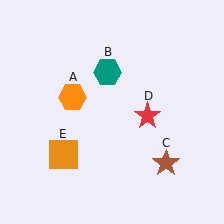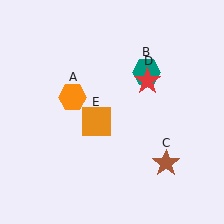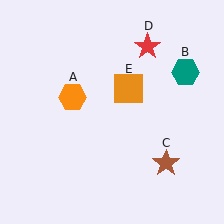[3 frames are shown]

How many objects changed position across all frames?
3 objects changed position: teal hexagon (object B), red star (object D), orange square (object E).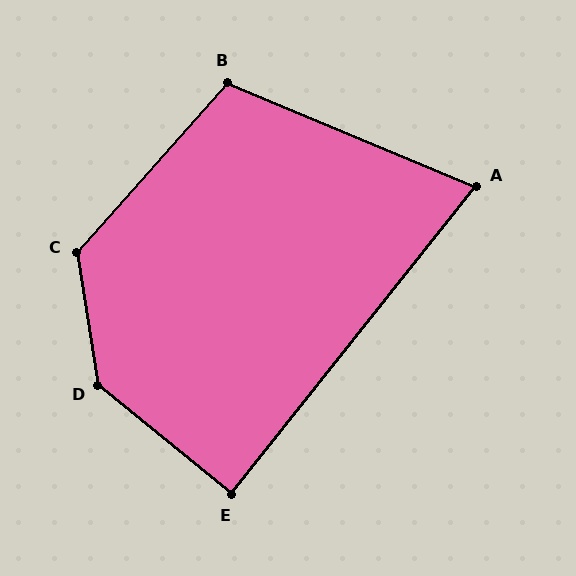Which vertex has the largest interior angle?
D, at approximately 138 degrees.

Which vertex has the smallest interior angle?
A, at approximately 74 degrees.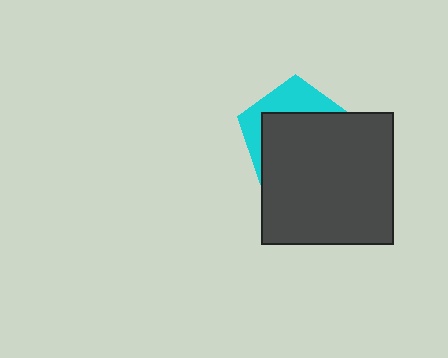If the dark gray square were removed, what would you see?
You would see the complete cyan pentagon.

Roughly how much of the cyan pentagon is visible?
A small part of it is visible (roughly 33%).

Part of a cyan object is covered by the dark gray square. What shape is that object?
It is a pentagon.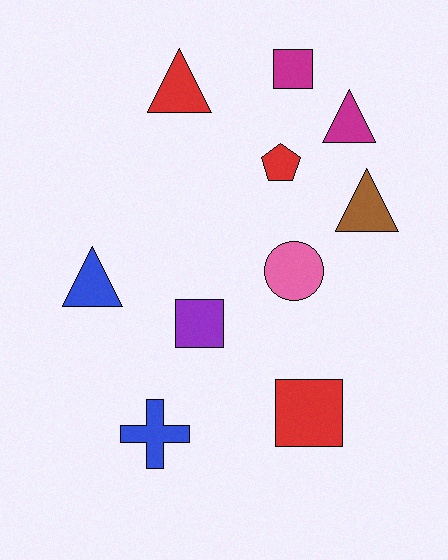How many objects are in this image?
There are 10 objects.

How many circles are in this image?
There is 1 circle.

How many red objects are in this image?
There are 3 red objects.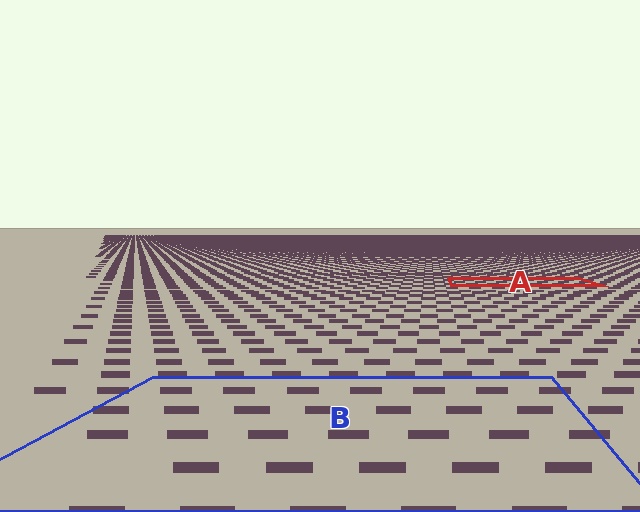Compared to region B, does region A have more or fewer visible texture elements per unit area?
Region A has more texture elements per unit area — they are packed more densely because it is farther away.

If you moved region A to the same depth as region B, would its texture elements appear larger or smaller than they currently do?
They would appear larger. At a closer depth, the same texture elements are projected at a bigger on-screen size.